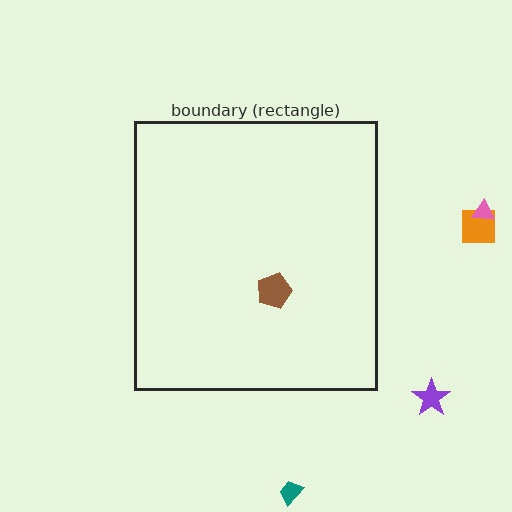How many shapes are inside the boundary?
1 inside, 4 outside.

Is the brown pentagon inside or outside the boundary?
Inside.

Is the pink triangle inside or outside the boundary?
Outside.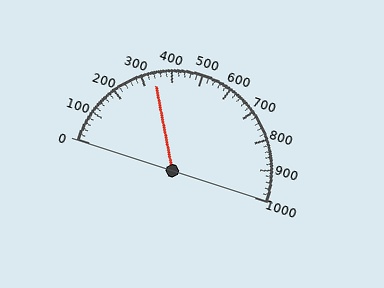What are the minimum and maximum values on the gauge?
The gauge ranges from 0 to 1000.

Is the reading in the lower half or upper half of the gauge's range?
The reading is in the lower half of the range (0 to 1000).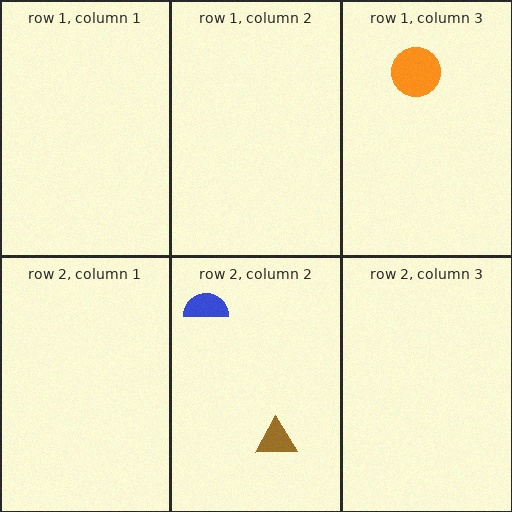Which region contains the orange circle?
The row 1, column 3 region.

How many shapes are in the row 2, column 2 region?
2.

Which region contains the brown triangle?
The row 2, column 2 region.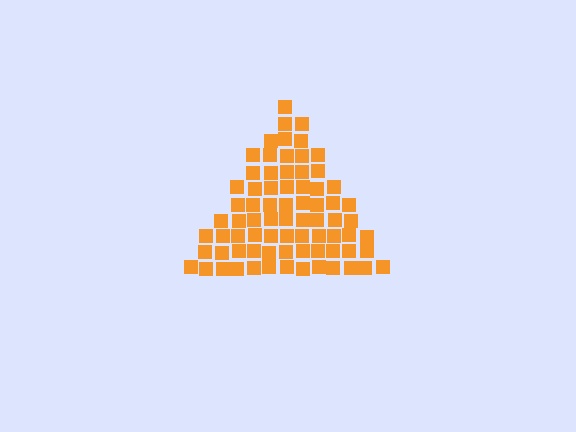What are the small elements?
The small elements are squares.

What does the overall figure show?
The overall figure shows a triangle.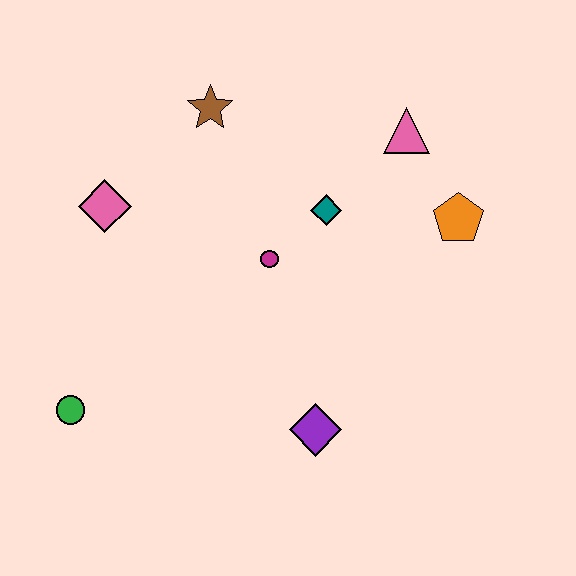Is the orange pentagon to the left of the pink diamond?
No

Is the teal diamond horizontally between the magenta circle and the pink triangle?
Yes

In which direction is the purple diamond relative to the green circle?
The purple diamond is to the right of the green circle.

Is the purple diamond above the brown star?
No